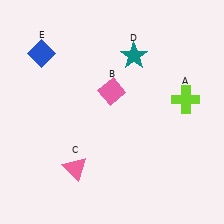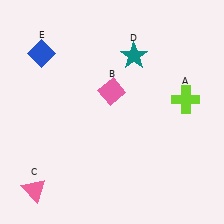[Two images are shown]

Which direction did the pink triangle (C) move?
The pink triangle (C) moved left.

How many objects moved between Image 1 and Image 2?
1 object moved between the two images.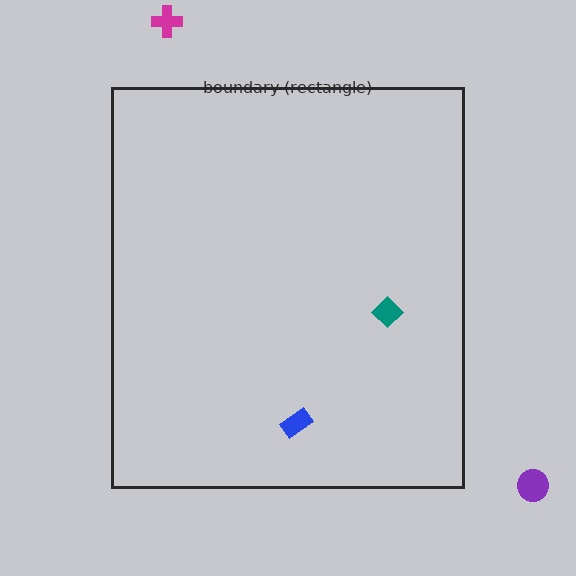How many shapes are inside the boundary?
2 inside, 2 outside.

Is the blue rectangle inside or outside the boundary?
Inside.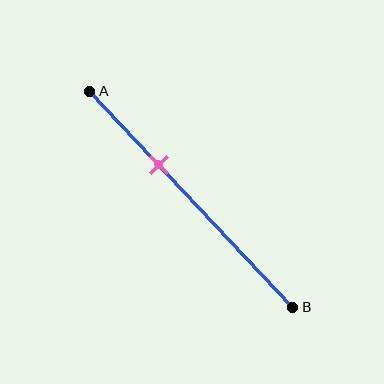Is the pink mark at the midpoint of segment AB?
No, the mark is at about 35% from A, not at the 50% midpoint.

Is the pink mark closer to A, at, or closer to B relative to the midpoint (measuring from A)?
The pink mark is closer to point A than the midpoint of segment AB.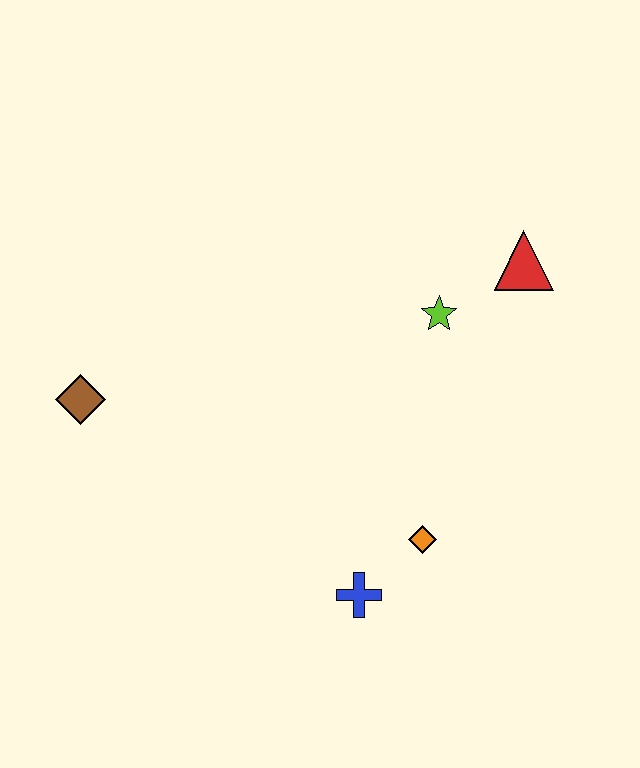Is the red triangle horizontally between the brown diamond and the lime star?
No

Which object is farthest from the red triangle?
The brown diamond is farthest from the red triangle.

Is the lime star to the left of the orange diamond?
No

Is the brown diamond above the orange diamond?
Yes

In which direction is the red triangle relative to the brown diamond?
The red triangle is to the right of the brown diamond.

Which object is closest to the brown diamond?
The blue cross is closest to the brown diamond.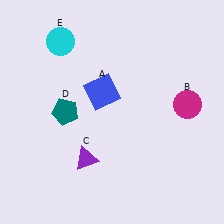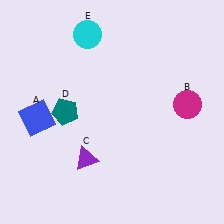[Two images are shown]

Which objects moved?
The objects that moved are: the blue square (A), the cyan circle (E).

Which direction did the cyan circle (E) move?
The cyan circle (E) moved right.